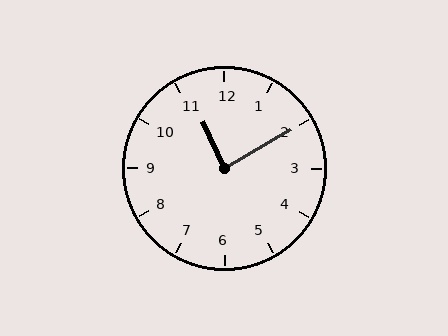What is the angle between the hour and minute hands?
Approximately 85 degrees.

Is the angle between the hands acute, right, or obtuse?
It is right.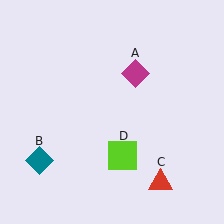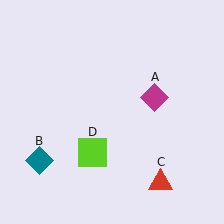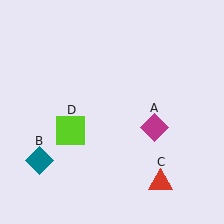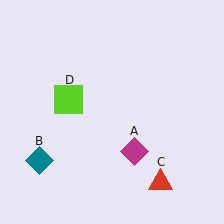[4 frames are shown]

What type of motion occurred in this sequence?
The magenta diamond (object A), lime square (object D) rotated clockwise around the center of the scene.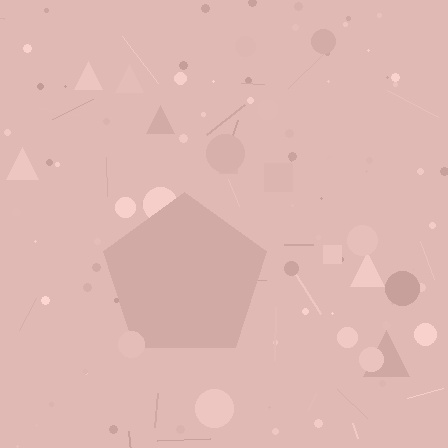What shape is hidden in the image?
A pentagon is hidden in the image.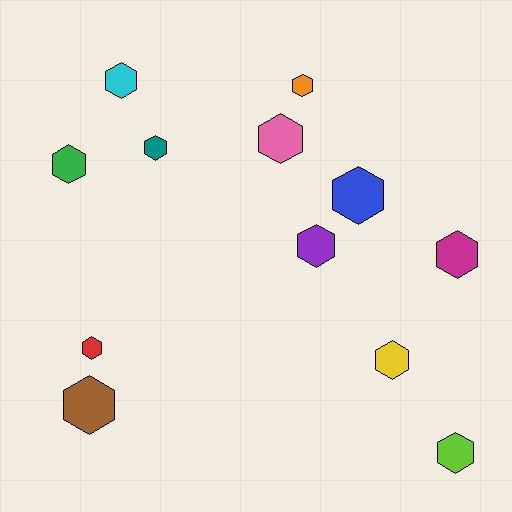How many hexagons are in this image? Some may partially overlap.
There are 12 hexagons.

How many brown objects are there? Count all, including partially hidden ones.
There is 1 brown object.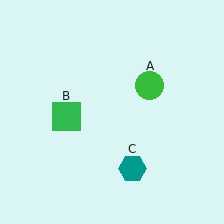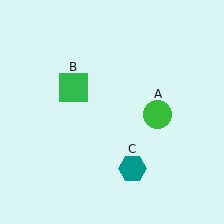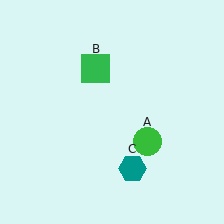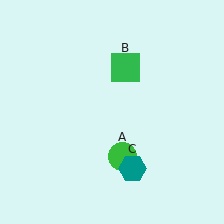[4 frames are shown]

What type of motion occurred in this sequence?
The green circle (object A), green square (object B) rotated clockwise around the center of the scene.